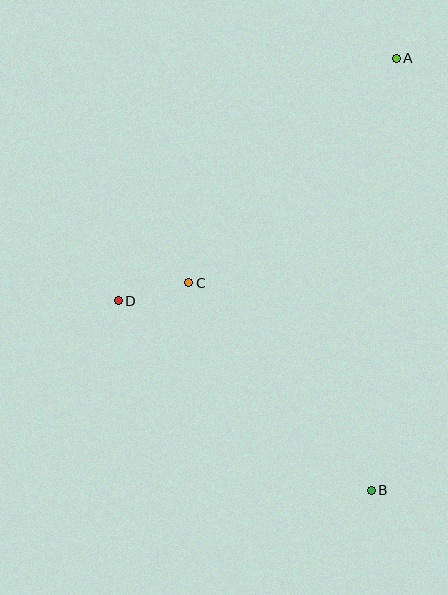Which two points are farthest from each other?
Points A and B are farthest from each other.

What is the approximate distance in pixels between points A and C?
The distance between A and C is approximately 306 pixels.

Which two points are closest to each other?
Points C and D are closest to each other.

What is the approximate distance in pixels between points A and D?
The distance between A and D is approximately 369 pixels.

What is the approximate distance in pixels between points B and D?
The distance between B and D is approximately 316 pixels.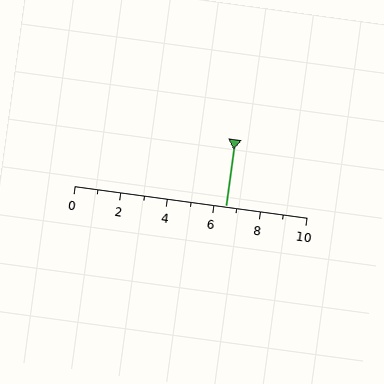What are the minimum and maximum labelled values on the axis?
The axis runs from 0 to 10.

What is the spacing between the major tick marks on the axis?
The major ticks are spaced 2 apart.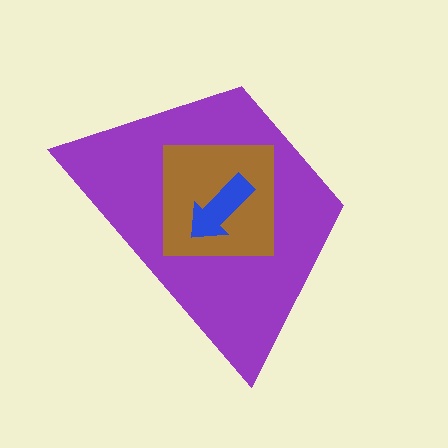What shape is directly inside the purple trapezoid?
The brown square.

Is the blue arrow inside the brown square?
Yes.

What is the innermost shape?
The blue arrow.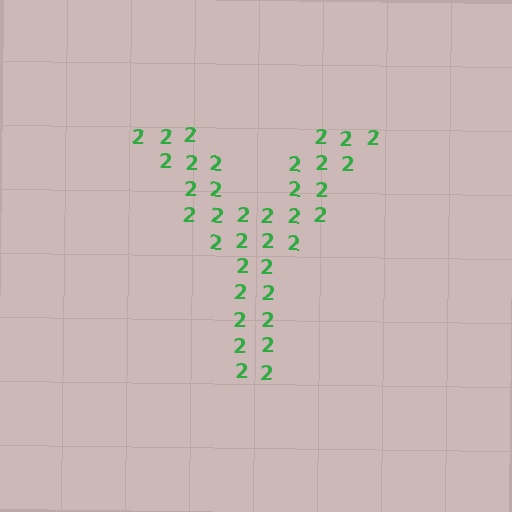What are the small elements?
The small elements are digit 2's.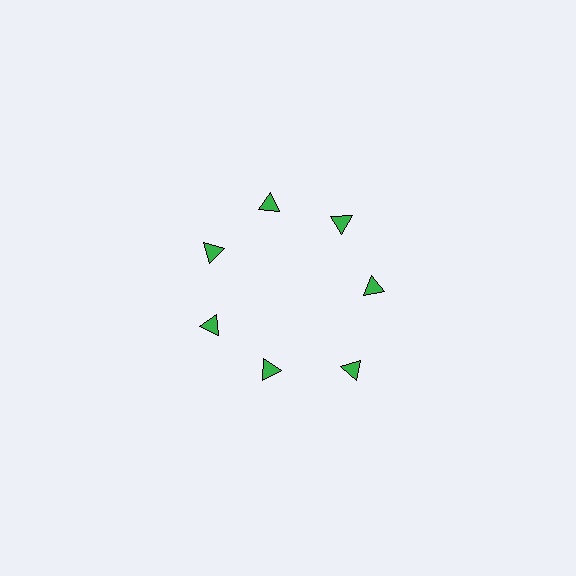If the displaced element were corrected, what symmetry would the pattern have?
It would have 7-fold rotational symmetry — the pattern would map onto itself every 51 degrees.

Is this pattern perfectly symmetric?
No. The 7 green triangles are arranged in a ring, but one element near the 5 o'clock position is pushed outward from the center, breaking the 7-fold rotational symmetry.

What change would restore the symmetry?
The symmetry would be restored by moving it inward, back onto the ring so that all 7 triangles sit at equal angles and equal distance from the center.